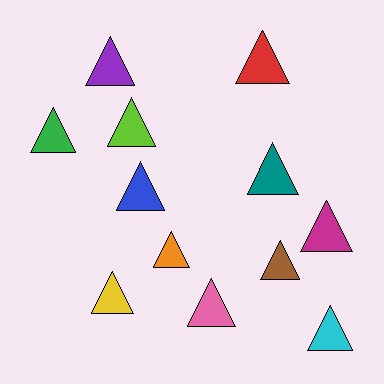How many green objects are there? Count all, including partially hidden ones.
There is 1 green object.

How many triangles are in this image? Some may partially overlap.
There are 12 triangles.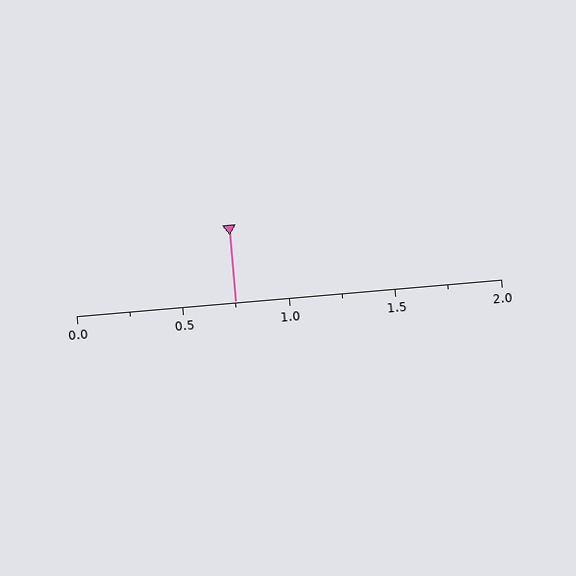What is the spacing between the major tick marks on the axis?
The major ticks are spaced 0.5 apart.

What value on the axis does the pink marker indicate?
The marker indicates approximately 0.75.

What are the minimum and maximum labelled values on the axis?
The axis runs from 0.0 to 2.0.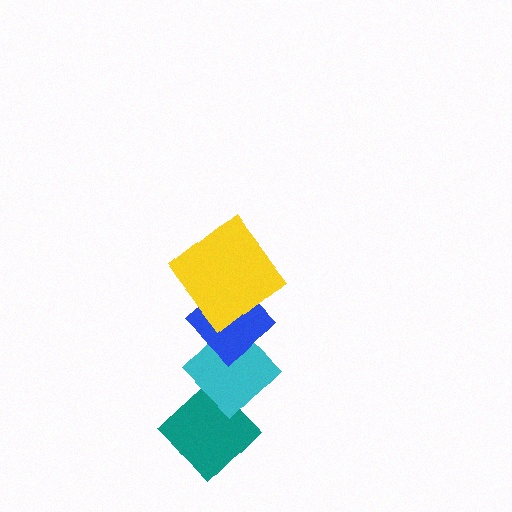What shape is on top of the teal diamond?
The cyan diamond is on top of the teal diamond.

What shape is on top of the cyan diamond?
The blue diamond is on top of the cyan diamond.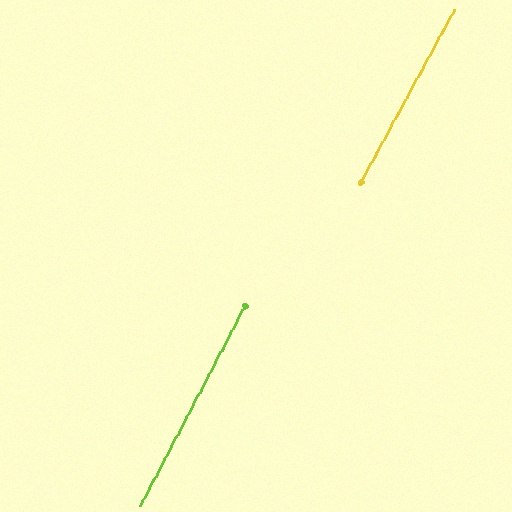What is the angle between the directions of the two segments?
Approximately 1 degree.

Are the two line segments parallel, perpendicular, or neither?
Parallel — their directions differ by only 0.5°.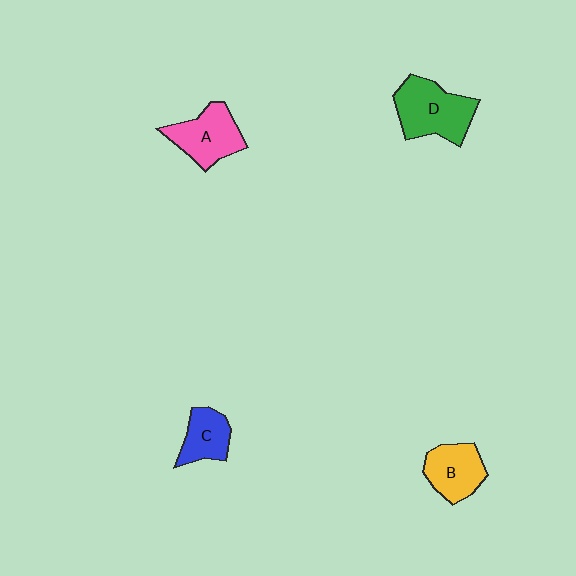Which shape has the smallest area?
Shape C (blue).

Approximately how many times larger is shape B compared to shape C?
Approximately 1.2 times.